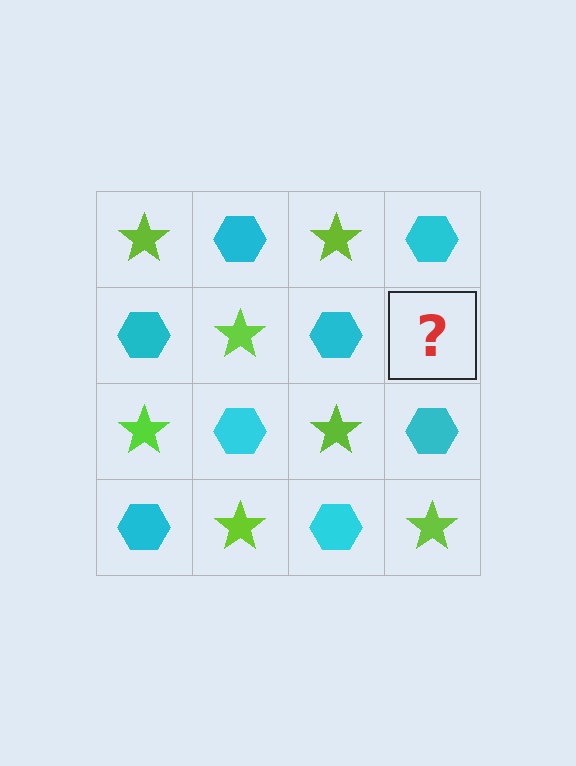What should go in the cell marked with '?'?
The missing cell should contain a lime star.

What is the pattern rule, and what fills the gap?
The rule is that it alternates lime star and cyan hexagon in a checkerboard pattern. The gap should be filled with a lime star.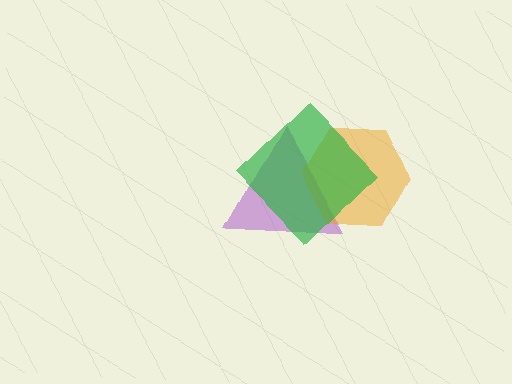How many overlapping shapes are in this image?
There are 3 overlapping shapes in the image.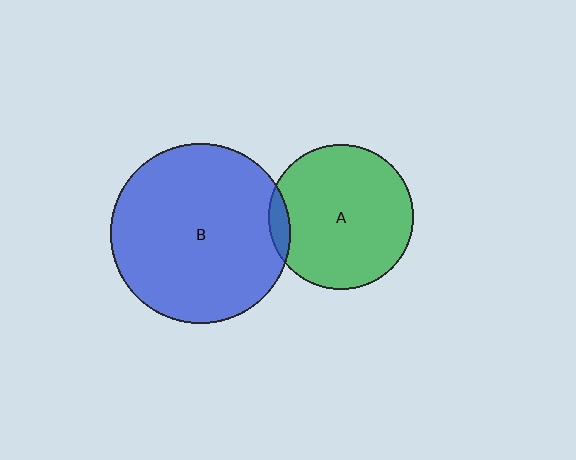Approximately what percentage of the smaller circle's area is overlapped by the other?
Approximately 5%.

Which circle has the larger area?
Circle B (blue).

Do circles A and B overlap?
Yes.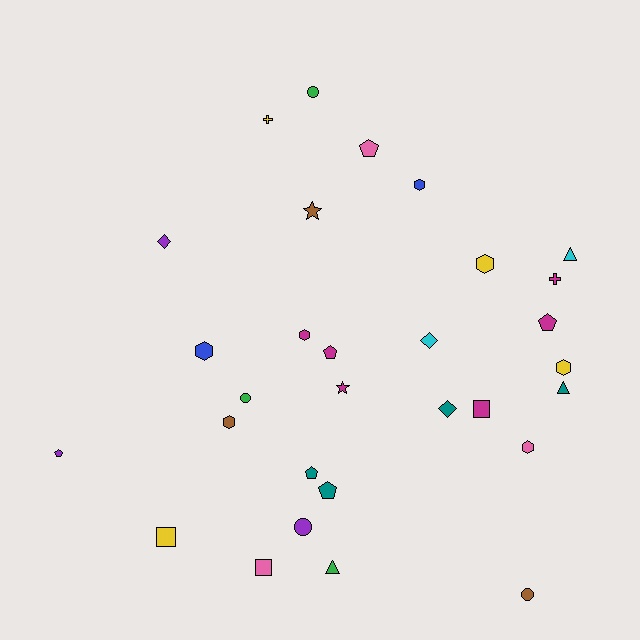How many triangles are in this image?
There are 3 triangles.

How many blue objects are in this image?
There are 2 blue objects.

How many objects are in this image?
There are 30 objects.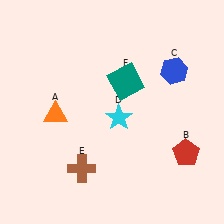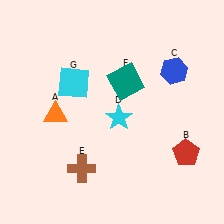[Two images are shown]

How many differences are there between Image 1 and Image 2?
There is 1 difference between the two images.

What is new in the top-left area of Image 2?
A cyan square (G) was added in the top-left area of Image 2.